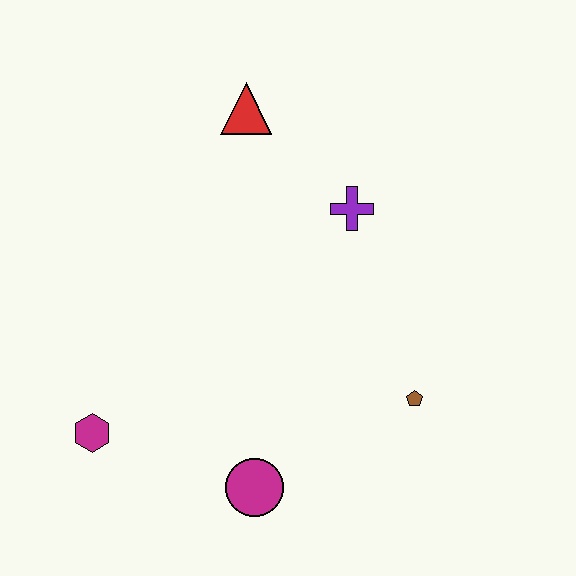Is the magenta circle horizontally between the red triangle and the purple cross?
Yes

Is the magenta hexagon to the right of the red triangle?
No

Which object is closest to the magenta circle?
The magenta hexagon is closest to the magenta circle.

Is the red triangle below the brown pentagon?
No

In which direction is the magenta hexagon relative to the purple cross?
The magenta hexagon is to the left of the purple cross.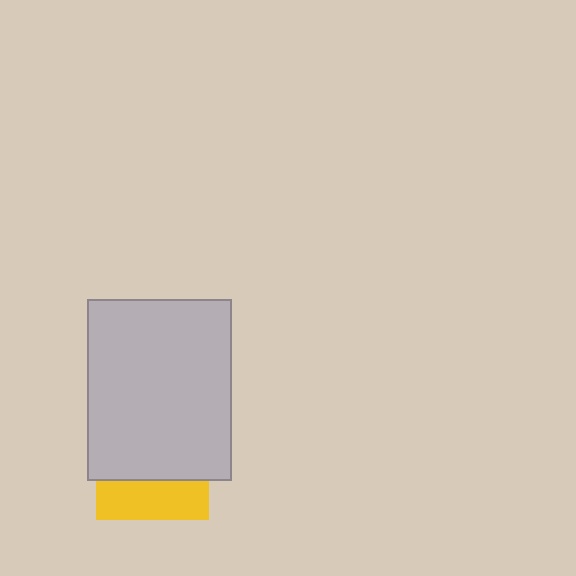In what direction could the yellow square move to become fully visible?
The yellow square could move down. That would shift it out from behind the light gray rectangle entirely.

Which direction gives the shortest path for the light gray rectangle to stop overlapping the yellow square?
Moving up gives the shortest separation.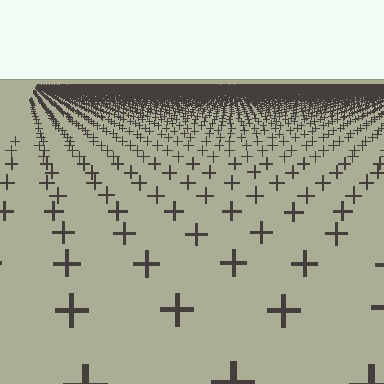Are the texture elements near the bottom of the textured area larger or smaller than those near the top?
Larger. Near the bottom, elements are closer to the viewer and appear at a bigger on-screen size.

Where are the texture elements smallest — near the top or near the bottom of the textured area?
Near the top.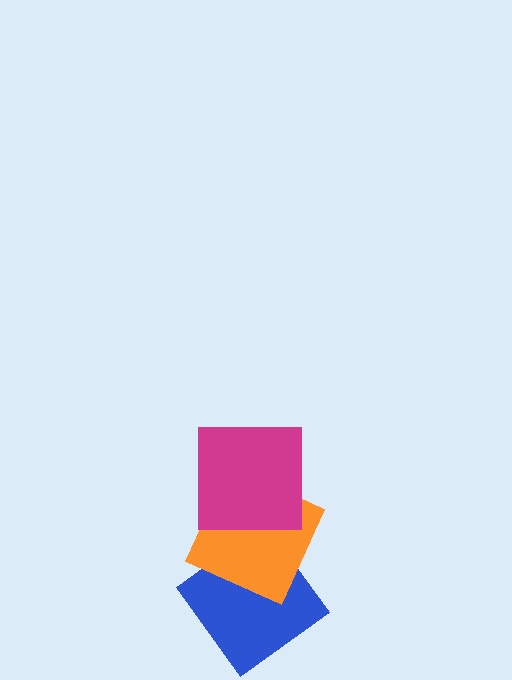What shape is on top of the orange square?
The magenta square is on top of the orange square.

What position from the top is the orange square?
The orange square is 2nd from the top.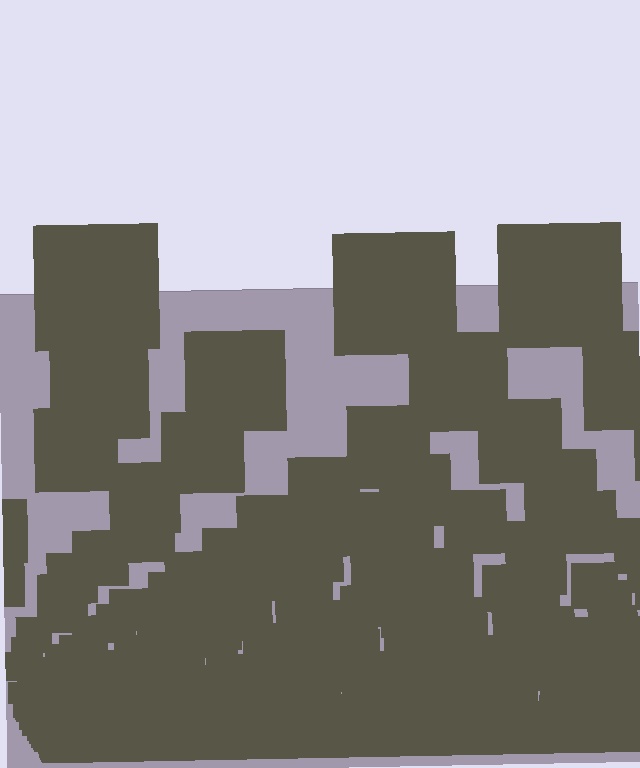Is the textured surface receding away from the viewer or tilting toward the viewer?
The surface appears to tilt toward the viewer. Texture elements get larger and sparser toward the top.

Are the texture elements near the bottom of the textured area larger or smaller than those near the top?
Smaller. The gradient is inverted — elements near the bottom are smaller and denser.